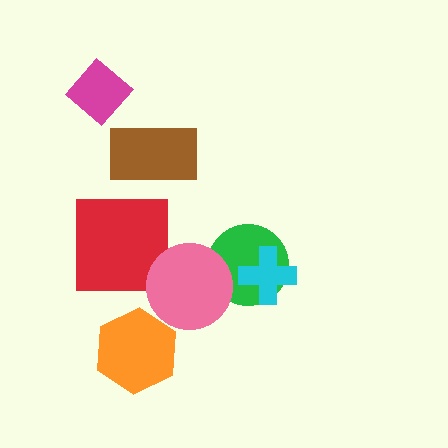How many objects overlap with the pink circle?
2 objects overlap with the pink circle.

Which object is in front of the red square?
The pink circle is in front of the red square.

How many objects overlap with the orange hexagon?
0 objects overlap with the orange hexagon.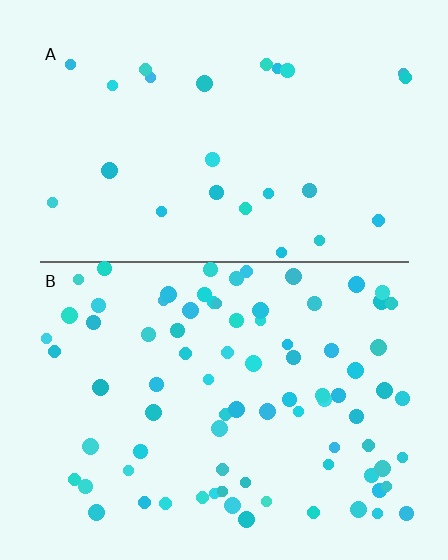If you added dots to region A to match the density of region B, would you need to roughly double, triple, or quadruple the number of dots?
Approximately triple.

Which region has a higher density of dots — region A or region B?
B (the bottom).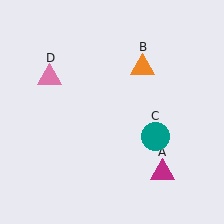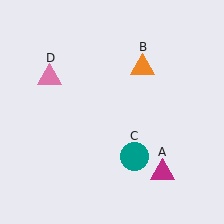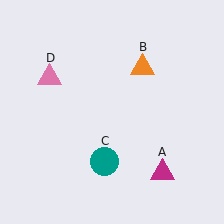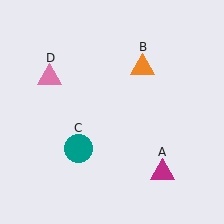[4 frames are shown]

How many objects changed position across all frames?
1 object changed position: teal circle (object C).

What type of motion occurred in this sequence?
The teal circle (object C) rotated clockwise around the center of the scene.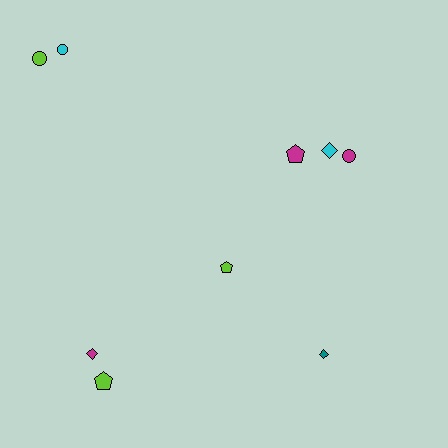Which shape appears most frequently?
Circle, with 3 objects.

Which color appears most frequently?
Magenta, with 3 objects.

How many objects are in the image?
There are 9 objects.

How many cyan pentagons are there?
There are no cyan pentagons.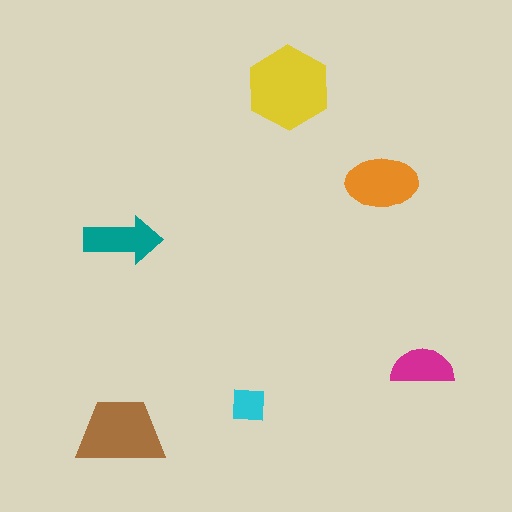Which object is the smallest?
The cyan square.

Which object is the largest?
The yellow hexagon.